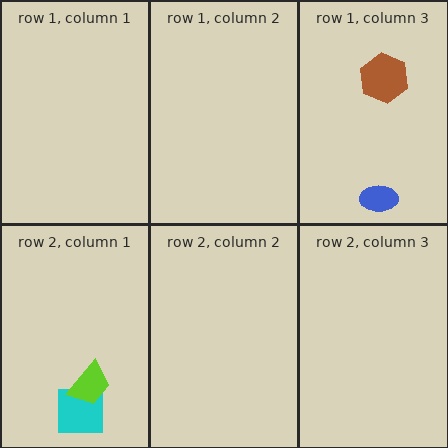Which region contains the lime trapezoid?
The row 2, column 1 region.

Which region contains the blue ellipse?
The row 1, column 3 region.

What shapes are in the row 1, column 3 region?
The blue ellipse, the brown hexagon.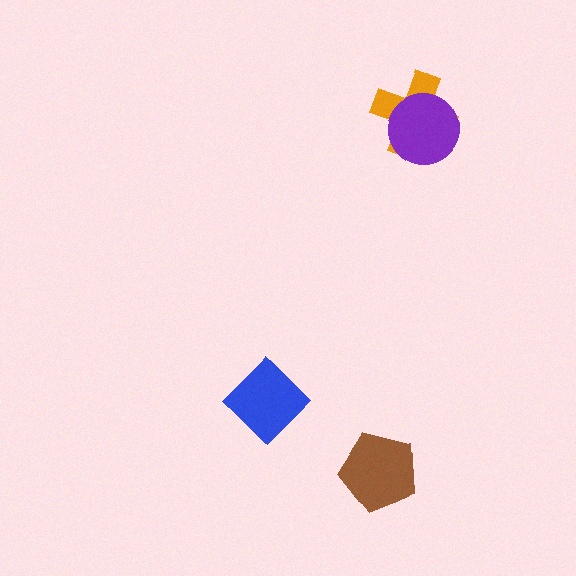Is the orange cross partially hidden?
Yes, it is partially covered by another shape.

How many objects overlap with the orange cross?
1 object overlaps with the orange cross.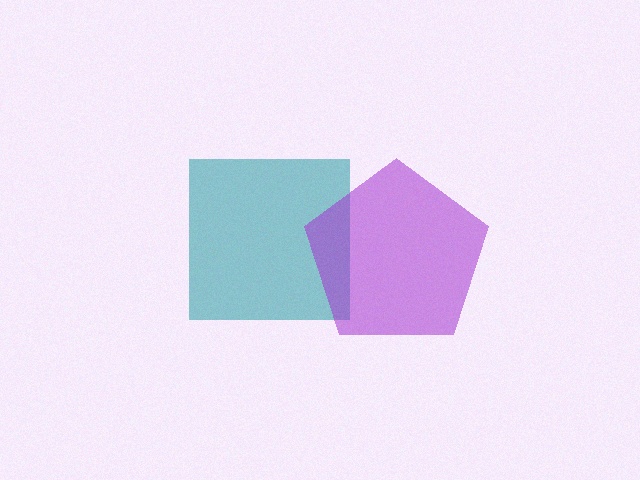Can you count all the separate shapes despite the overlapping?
Yes, there are 2 separate shapes.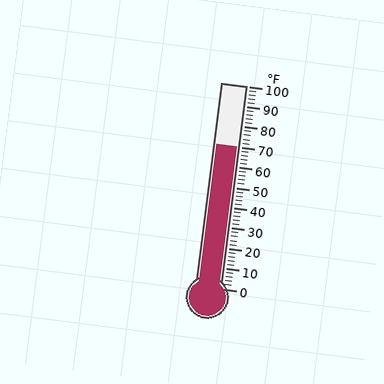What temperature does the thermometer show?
The thermometer shows approximately 70°F.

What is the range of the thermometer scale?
The thermometer scale ranges from 0°F to 100°F.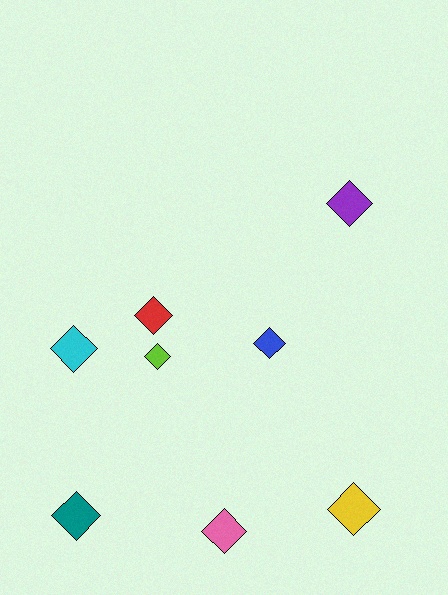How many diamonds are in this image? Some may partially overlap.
There are 8 diamonds.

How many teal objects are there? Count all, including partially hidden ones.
There is 1 teal object.